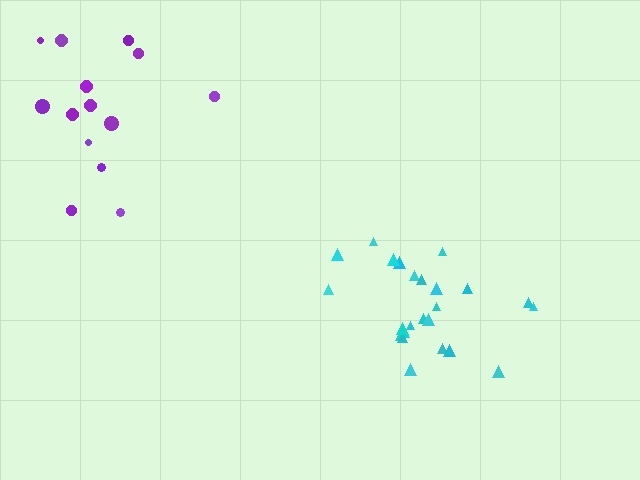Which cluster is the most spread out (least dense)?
Purple.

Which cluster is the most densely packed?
Cyan.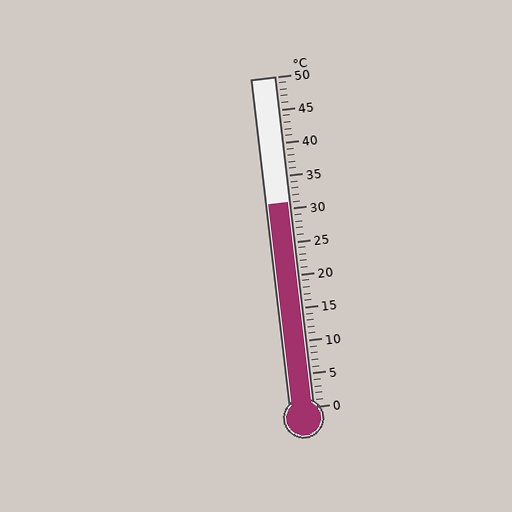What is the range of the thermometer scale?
The thermometer scale ranges from 0°C to 50°C.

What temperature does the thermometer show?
The thermometer shows approximately 31°C.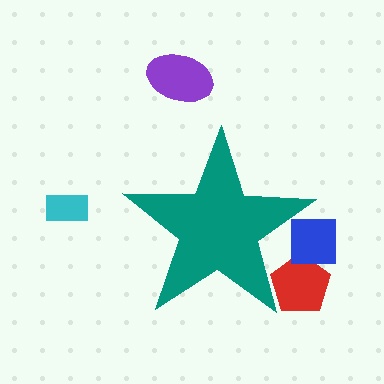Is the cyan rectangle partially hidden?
No, the cyan rectangle is fully visible.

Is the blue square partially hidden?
Yes, the blue square is partially hidden behind the teal star.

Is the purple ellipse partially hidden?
No, the purple ellipse is fully visible.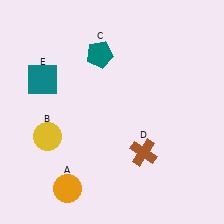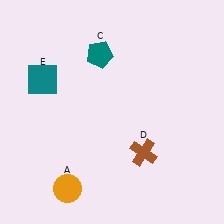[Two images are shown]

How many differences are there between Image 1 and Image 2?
There is 1 difference between the two images.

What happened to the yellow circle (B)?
The yellow circle (B) was removed in Image 2. It was in the bottom-left area of Image 1.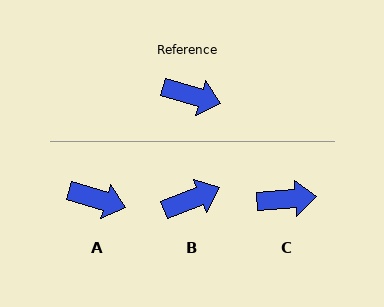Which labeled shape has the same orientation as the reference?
A.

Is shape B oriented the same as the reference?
No, it is off by about 38 degrees.